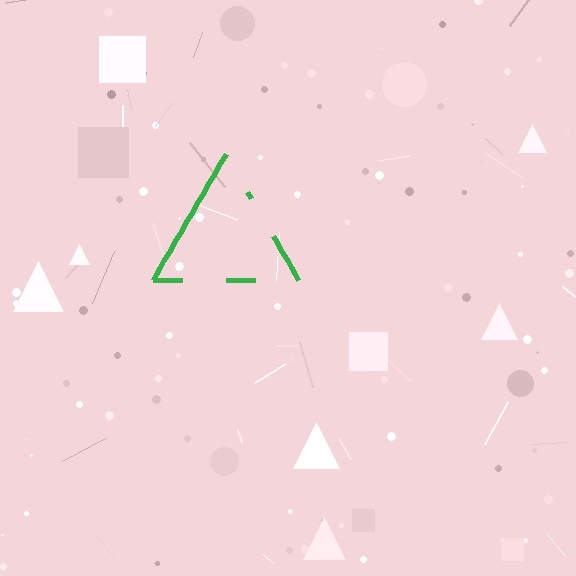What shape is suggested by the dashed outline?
The dashed outline suggests a triangle.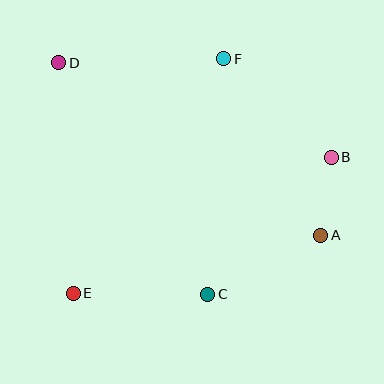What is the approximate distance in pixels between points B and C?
The distance between B and C is approximately 185 pixels.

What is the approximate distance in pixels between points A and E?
The distance between A and E is approximately 254 pixels.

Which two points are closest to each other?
Points A and B are closest to each other.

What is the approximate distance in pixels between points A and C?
The distance between A and C is approximately 128 pixels.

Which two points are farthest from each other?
Points A and D are farthest from each other.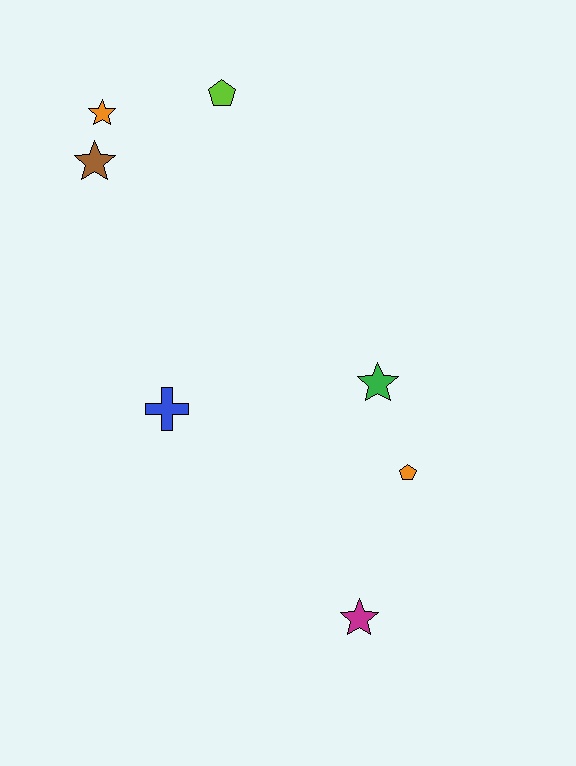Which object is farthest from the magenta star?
The orange star is farthest from the magenta star.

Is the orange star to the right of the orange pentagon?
No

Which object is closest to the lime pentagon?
The orange star is closest to the lime pentagon.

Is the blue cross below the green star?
Yes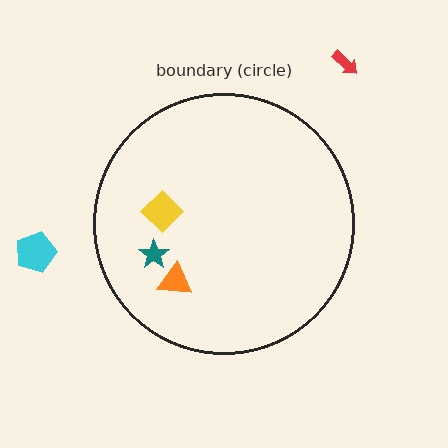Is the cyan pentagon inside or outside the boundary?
Outside.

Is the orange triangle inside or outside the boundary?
Inside.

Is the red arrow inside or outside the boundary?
Outside.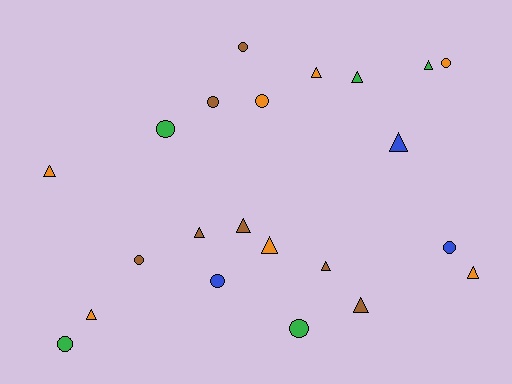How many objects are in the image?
There are 22 objects.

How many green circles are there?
There are 3 green circles.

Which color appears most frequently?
Brown, with 7 objects.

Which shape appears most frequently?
Triangle, with 12 objects.